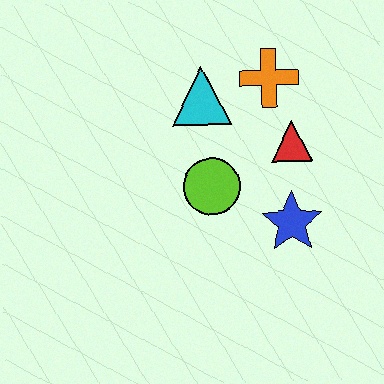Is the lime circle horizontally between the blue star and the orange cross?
No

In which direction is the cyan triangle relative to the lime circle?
The cyan triangle is above the lime circle.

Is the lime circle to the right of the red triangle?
No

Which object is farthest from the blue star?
The cyan triangle is farthest from the blue star.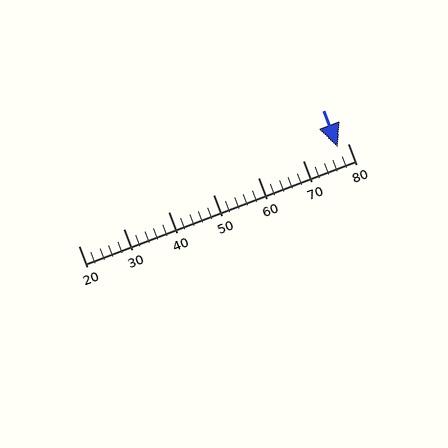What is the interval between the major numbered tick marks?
The major tick marks are spaced 10 units apart.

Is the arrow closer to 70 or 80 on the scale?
The arrow is closer to 80.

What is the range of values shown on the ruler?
The ruler shows values from 20 to 80.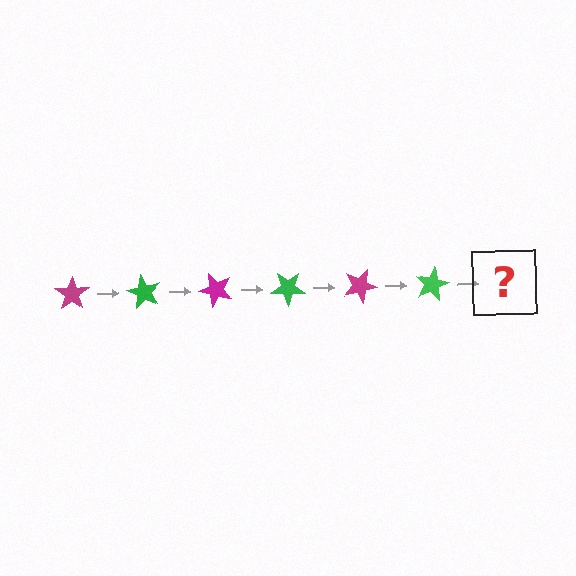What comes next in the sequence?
The next element should be a magenta star, rotated 360 degrees from the start.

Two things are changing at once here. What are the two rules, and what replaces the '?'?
The two rules are that it rotates 60 degrees each step and the color cycles through magenta and green. The '?' should be a magenta star, rotated 360 degrees from the start.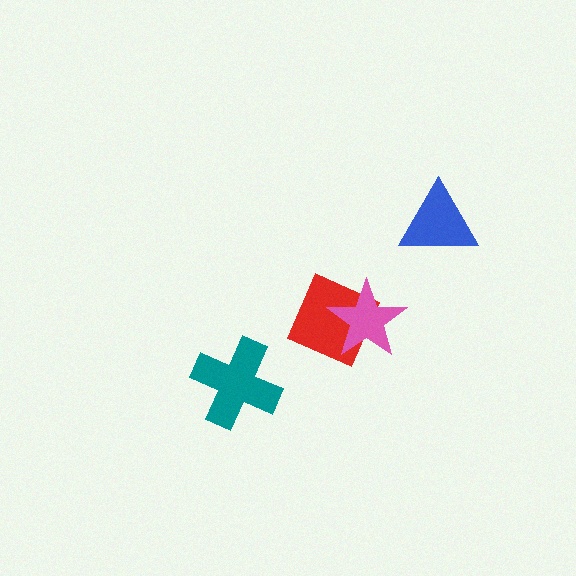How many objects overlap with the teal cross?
0 objects overlap with the teal cross.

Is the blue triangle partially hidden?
No, no other shape covers it.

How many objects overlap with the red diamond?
1 object overlaps with the red diamond.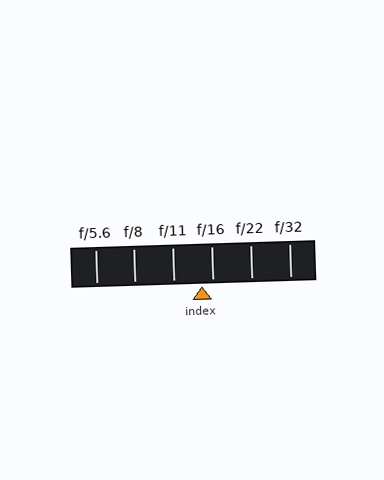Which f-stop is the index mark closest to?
The index mark is closest to f/16.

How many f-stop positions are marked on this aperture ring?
There are 6 f-stop positions marked.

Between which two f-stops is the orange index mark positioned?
The index mark is between f/11 and f/16.